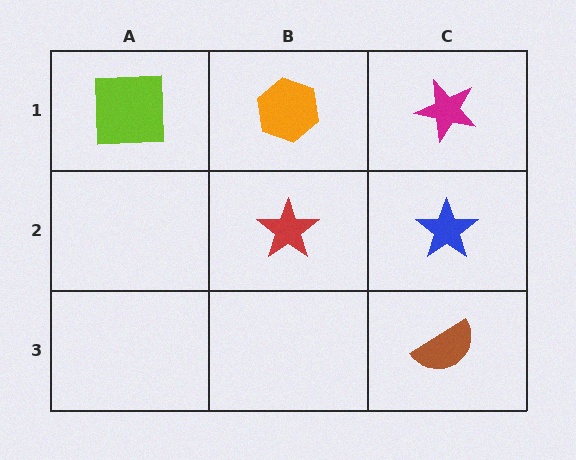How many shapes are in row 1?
3 shapes.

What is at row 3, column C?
A brown semicircle.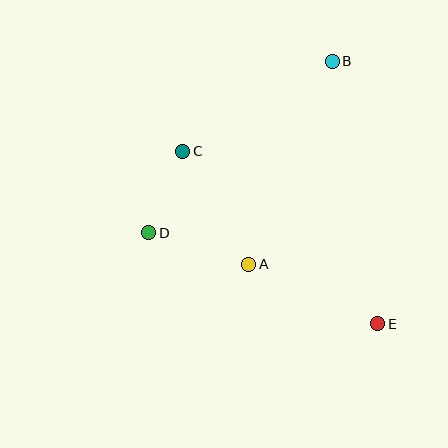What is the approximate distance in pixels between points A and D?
The distance between A and D is approximately 105 pixels.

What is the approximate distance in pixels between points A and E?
The distance between A and E is approximately 142 pixels.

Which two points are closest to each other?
Points C and D are closest to each other.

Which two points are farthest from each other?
Points B and E are farthest from each other.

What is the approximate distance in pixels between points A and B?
The distance between A and B is approximately 219 pixels.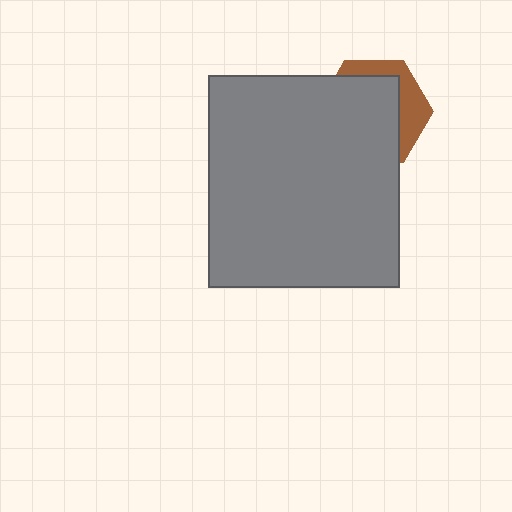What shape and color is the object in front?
The object in front is a gray rectangle.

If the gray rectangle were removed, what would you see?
You would see the complete brown hexagon.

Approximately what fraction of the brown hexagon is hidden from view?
Roughly 68% of the brown hexagon is hidden behind the gray rectangle.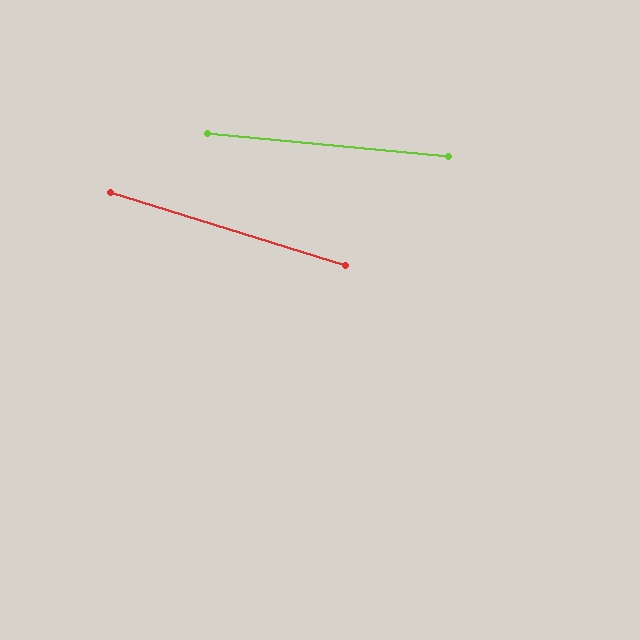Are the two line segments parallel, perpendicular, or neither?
Neither parallel nor perpendicular — they differ by about 12°.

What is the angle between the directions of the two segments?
Approximately 12 degrees.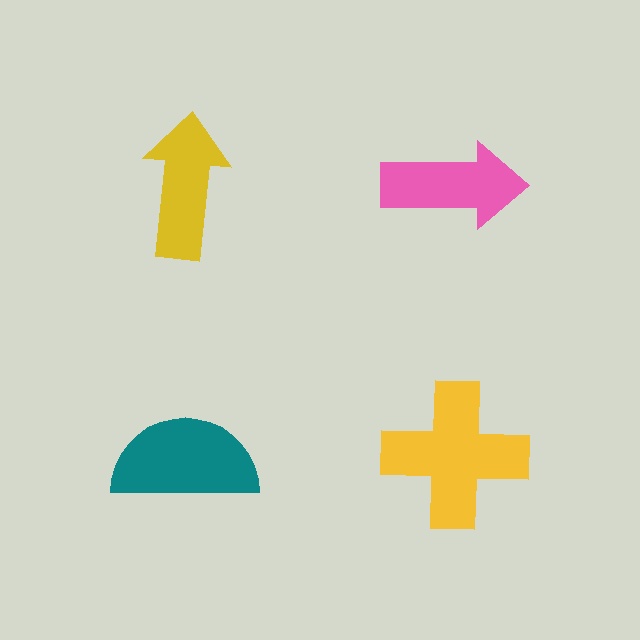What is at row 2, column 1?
A teal semicircle.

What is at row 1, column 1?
A yellow arrow.